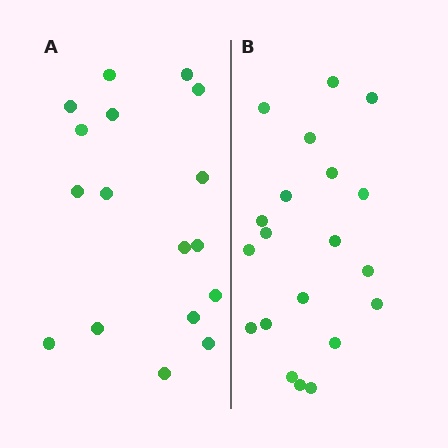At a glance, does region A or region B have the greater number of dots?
Region B (the right region) has more dots.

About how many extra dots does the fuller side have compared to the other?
Region B has just a few more — roughly 2 or 3 more dots than region A.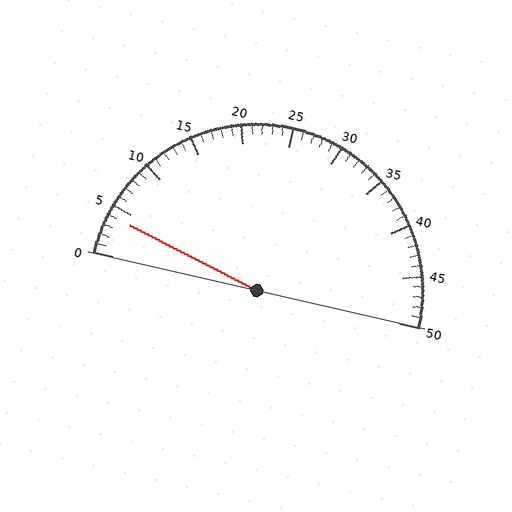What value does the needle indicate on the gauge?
The needle indicates approximately 4.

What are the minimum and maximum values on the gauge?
The gauge ranges from 0 to 50.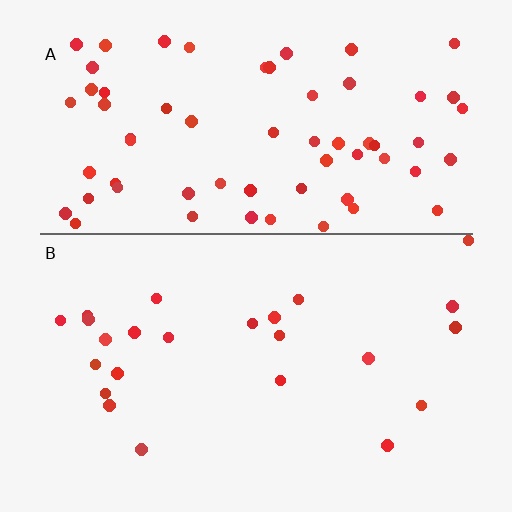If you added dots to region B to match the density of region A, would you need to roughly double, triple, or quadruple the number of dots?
Approximately triple.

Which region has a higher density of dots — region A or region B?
A (the top).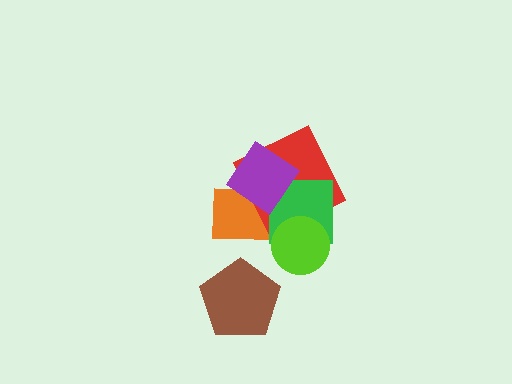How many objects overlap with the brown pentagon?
0 objects overlap with the brown pentagon.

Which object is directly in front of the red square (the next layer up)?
The green square is directly in front of the red square.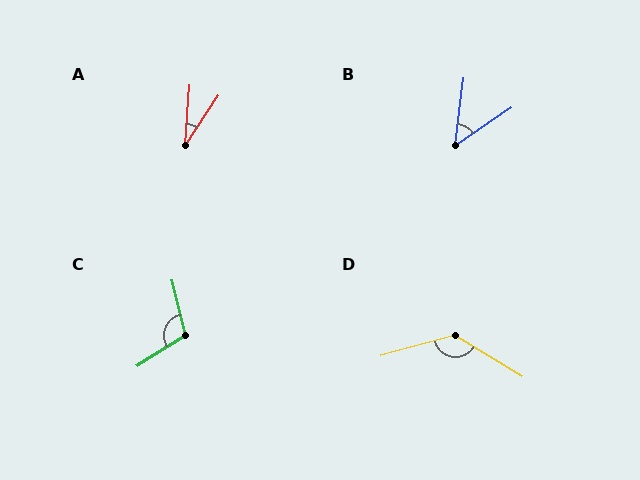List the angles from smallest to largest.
A (30°), B (48°), C (108°), D (133°).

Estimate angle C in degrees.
Approximately 108 degrees.